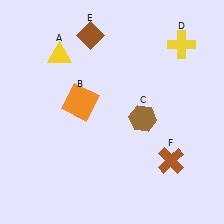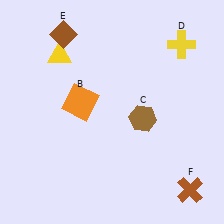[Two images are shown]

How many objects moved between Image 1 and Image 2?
2 objects moved between the two images.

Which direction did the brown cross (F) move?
The brown cross (F) moved down.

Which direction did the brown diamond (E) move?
The brown diamond (E) moved left.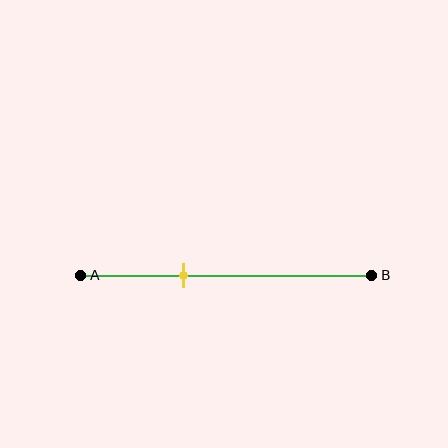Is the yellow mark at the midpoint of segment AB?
No, the mark is at about 35% from A, not at the 50% midpoint.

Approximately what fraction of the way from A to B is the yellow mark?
The yellow mark is approximately 35% of the way from A to B.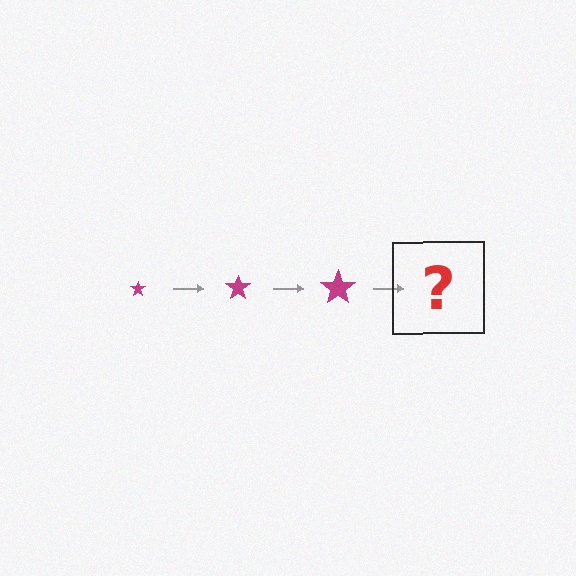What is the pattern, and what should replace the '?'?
The pattern is that the star gets progressively larger each step. The '?' should be a magenta star, larger than the previous one.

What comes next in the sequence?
The next element should be a magenta star, larger than the previous one.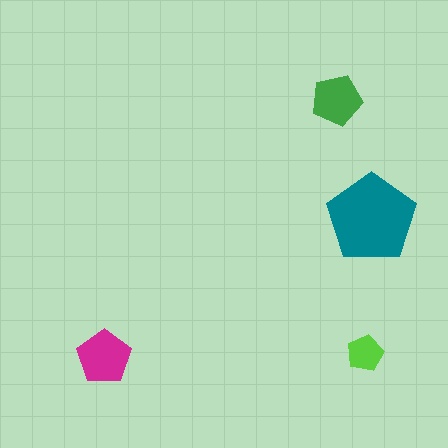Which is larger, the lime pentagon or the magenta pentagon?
The magenta one.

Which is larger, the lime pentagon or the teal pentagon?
The teal one.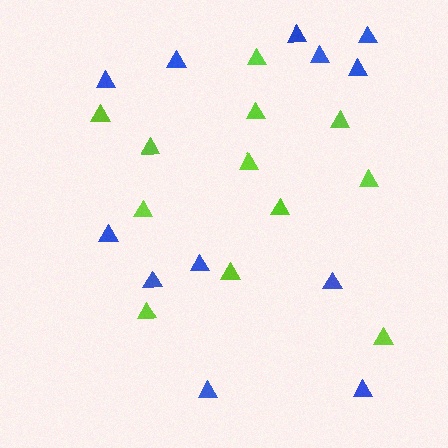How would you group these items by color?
There are 2 groups: one group of blue triangles (12) and one group of lime triangles (12).